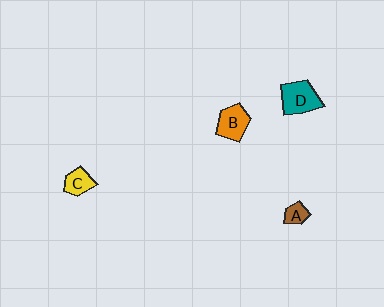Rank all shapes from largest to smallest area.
From largest to smallest: D (teal), B (orange), C (yellow), A (brown).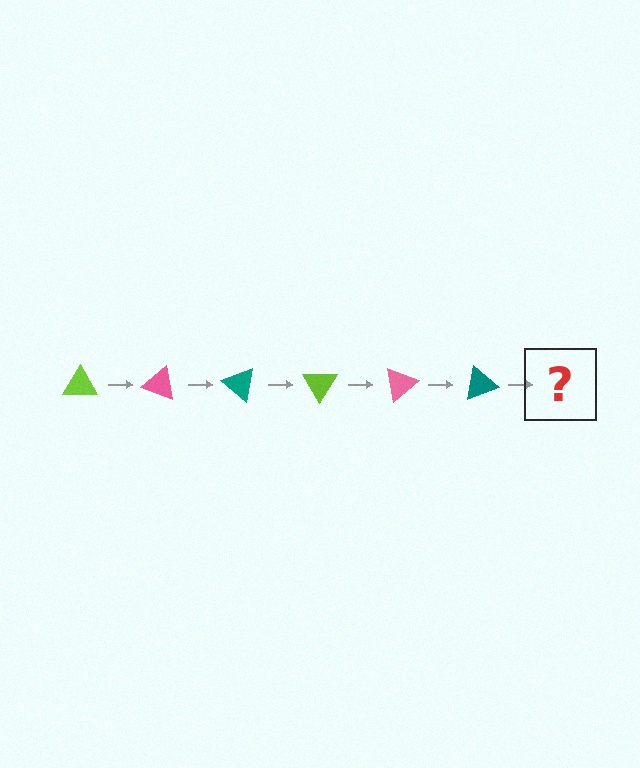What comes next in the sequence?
The next element should be a lime triangle, rotated 120 degrees from the start.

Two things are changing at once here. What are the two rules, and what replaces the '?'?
The two rules are that it rotates 20 degrees each step and the color cycles through lime, pink, and teal. The '?' should be a lime triangle, rotated 120 degrees from the start.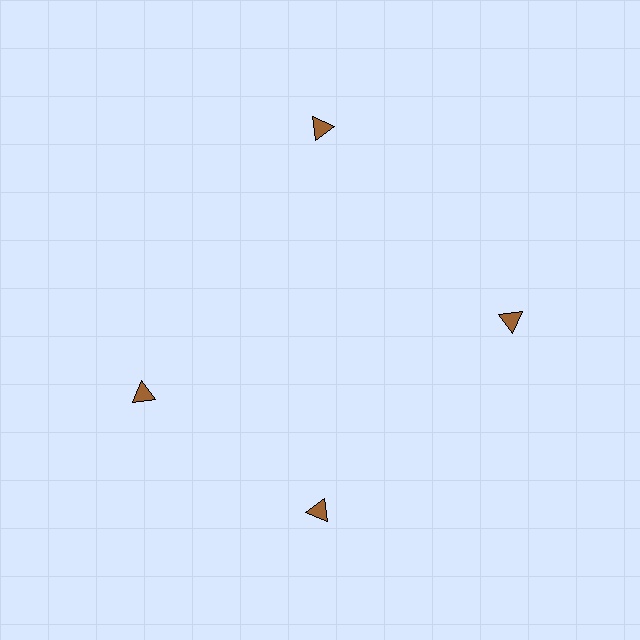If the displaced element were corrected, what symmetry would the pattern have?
It would have 4-fold rotational symmetry — the pattern would map onto itself every 90 degrees.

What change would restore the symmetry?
The symmetry would be restored by rotating it back into even spacing with its neighbors so that all 4 triangles sit at equal angles and equal distance from the center.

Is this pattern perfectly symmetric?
No. The 4 brown triangles are arranged in a ring, but one element near the 9 o'clock position is rotated out of alignment along the ring, breaking the 4-fold rotational symmetry.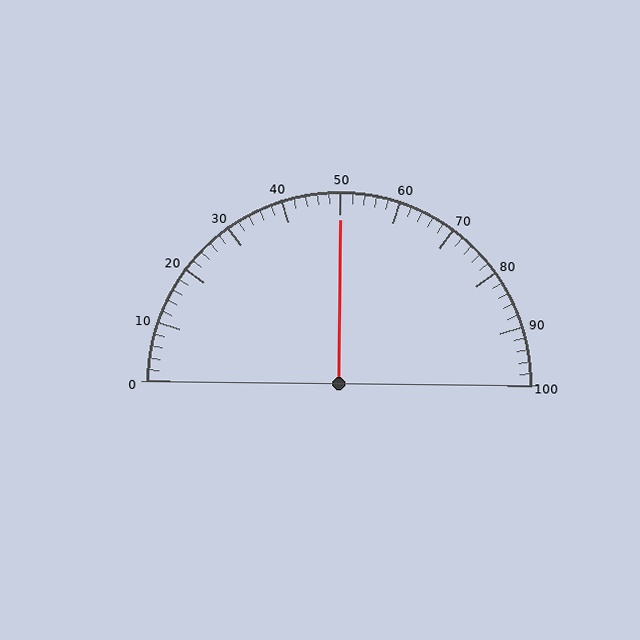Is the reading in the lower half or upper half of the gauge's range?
The reading is in the upper half of the range (0 to 100).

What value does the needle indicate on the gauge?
The needle indicates approximately 50.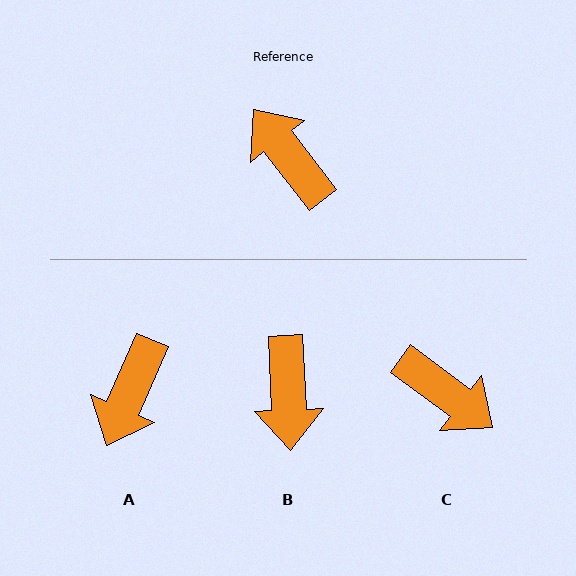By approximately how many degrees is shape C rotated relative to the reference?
Approximately 164 degrees clockwise.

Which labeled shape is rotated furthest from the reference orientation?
C, about 164 degrees away.